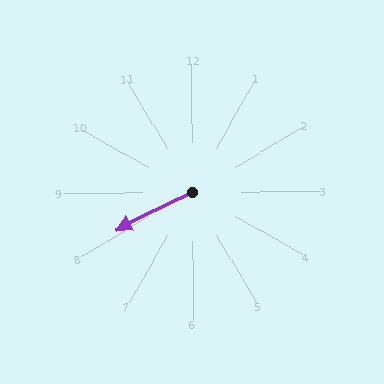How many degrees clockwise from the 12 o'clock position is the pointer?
Approximately 244 degrees.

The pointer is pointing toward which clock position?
Roughly 8 o'clock.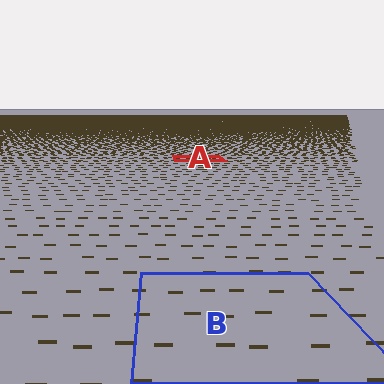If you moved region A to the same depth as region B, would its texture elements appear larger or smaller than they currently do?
They would appear larger. At a closer depth, the same texture elements are projected at a bigger on-screen size.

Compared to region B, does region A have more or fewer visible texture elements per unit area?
Region A has more texture elements per unit area — they are packed more densely because it is farther away.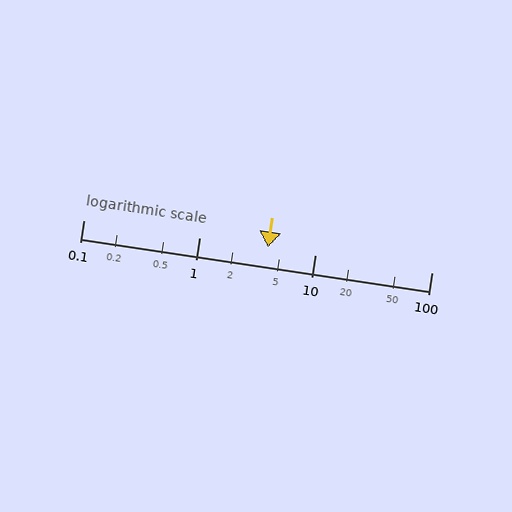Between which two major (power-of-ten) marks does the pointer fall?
The pointer is between 1 and 10.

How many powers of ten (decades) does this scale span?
The scale spans 3 decades, from 0.1 to 100.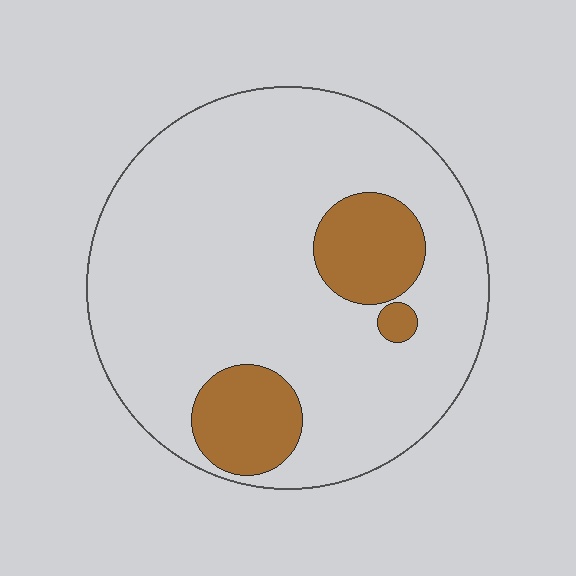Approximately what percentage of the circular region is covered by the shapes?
Approximately 15%.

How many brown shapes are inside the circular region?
3.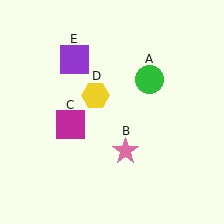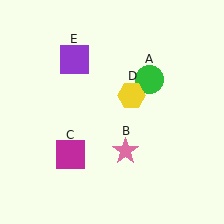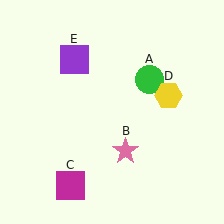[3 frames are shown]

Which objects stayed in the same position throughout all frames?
Green circle (object A) and pink star (object B) and purple square (object E) remained stationary.